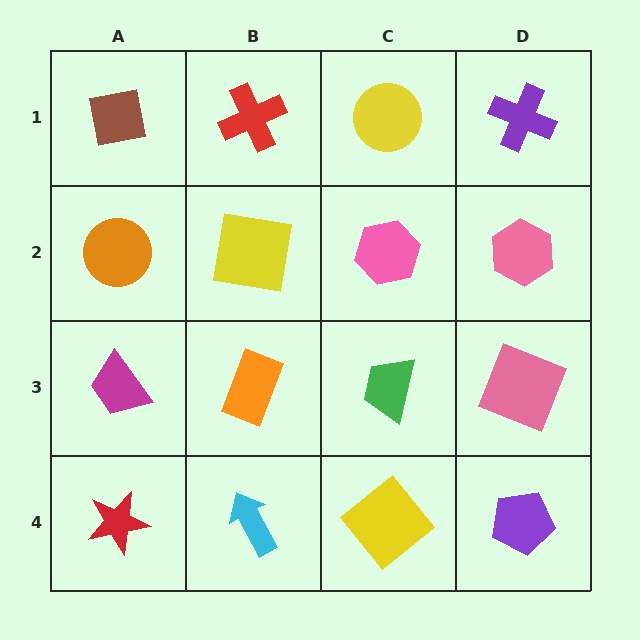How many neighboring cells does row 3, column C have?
4.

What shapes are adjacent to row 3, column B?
A yellow square (row 2, column B), a cyan arrow (row 4, column B), a magenta trapezoid (row 3, column A), a green trapezoid (row 3, column C).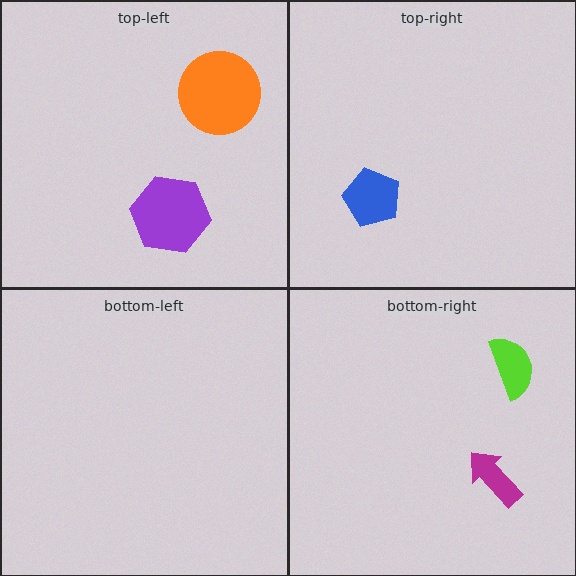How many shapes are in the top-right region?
1.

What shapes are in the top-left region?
The orange circle, the purple hexagon.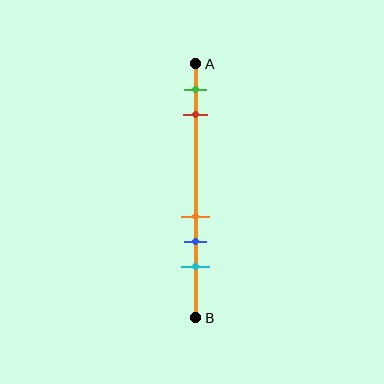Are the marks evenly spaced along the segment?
No, the marks are not evenly spaced.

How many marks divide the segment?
There are 5 marks dividing the segment.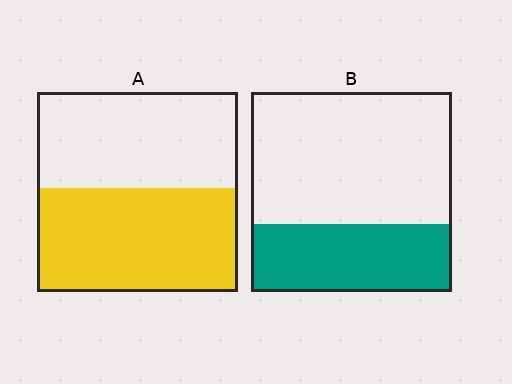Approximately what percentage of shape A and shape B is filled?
A is approximately 50% and B is approximately 35%.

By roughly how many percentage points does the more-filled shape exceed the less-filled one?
By roughly 20 percentage points (A over B).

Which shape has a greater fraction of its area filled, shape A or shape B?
Shape A.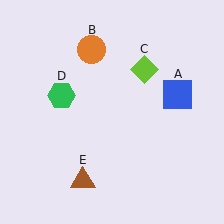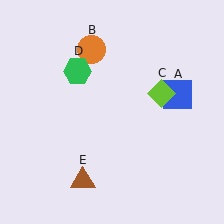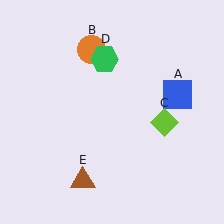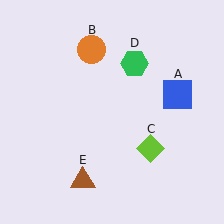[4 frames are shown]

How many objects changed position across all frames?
2 objects changed position: lime diamond (object C), green hexagon (object D).